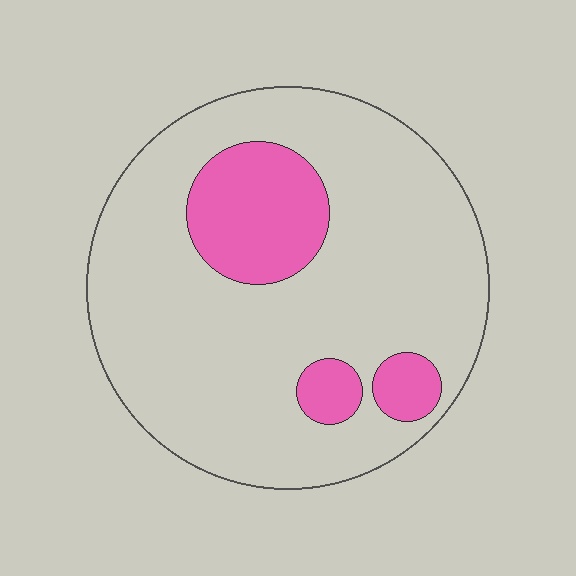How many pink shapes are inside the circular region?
3.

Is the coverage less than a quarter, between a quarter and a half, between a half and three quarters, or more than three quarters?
Less than a quarter.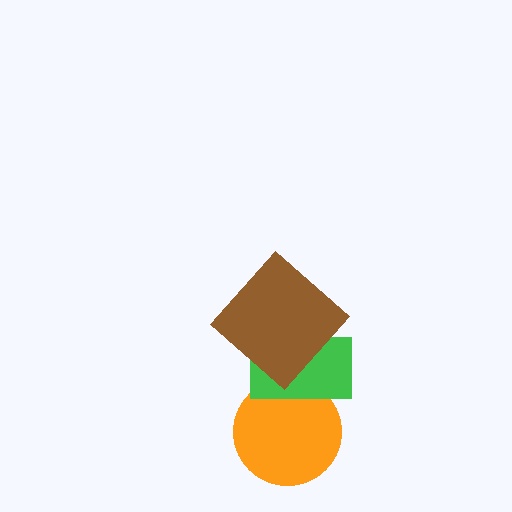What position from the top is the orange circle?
The orange circle is 3rd from the top.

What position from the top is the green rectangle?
The green rectangle is 2nd from the top.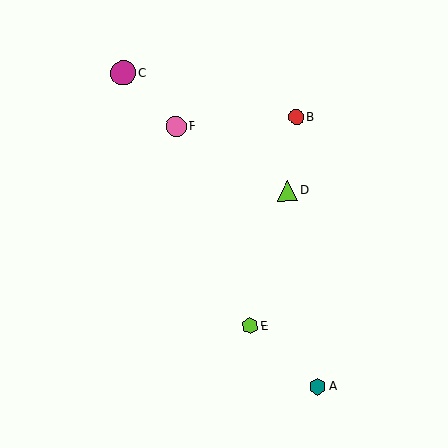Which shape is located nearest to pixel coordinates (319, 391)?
The teal hexagon (labeled A) at (318, 386) is nearest to that location.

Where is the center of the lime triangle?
The center of the lime triangle is at (287, 191).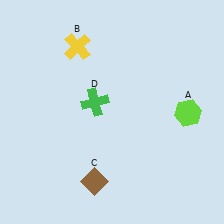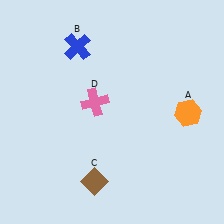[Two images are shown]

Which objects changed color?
A changed from lime to orange. B changed from yellow to blue. D changed from green to pink.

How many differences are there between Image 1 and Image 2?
There are 3 differences between the two images.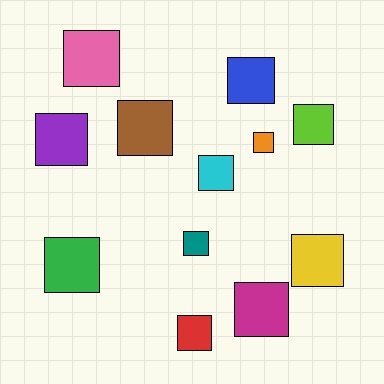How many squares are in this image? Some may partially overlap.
There are 12 squares.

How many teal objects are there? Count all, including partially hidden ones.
There is 1 teal object.